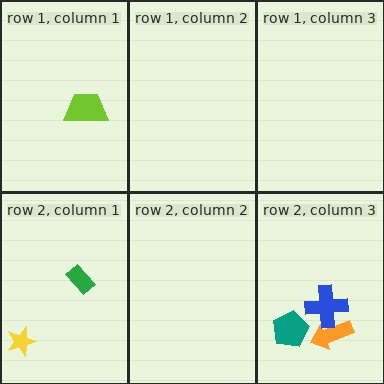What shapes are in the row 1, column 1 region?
The lime trapezoid.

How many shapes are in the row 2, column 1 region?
2.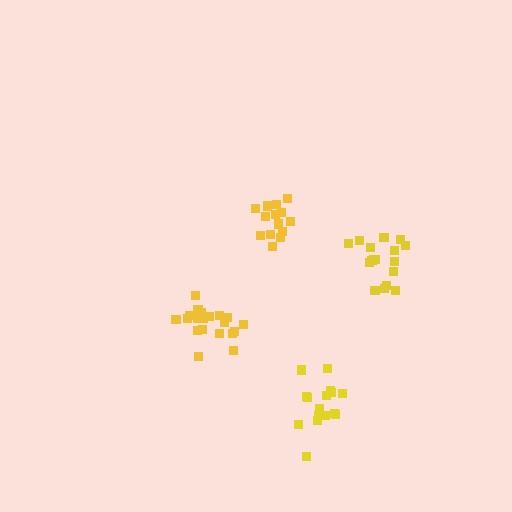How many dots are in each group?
Group 1: 14 dots, Group 2: 16 dots, Group 3: 20 dots, Group 4: 17 dots (67 total).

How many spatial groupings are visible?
There are 4 spatial groupings.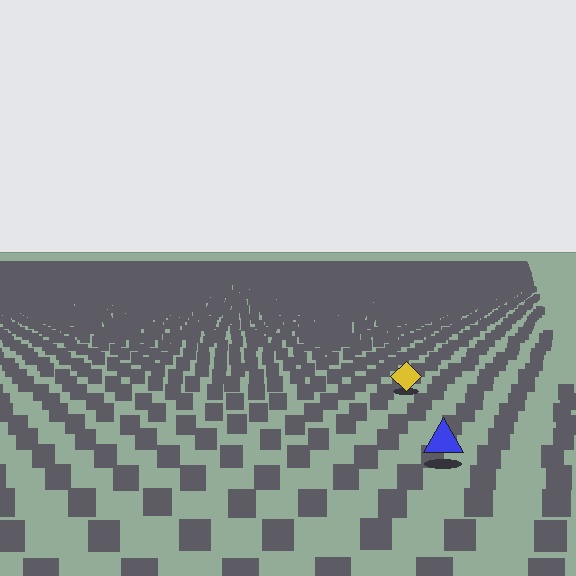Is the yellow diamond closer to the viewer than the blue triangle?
No. The blue triangle is closer — you can tell from the texture gradient: the ground texture is coarser near it.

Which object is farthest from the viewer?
The yellow diamond is farthest from the viewer. It appears smaller and the ground texture around it is denser.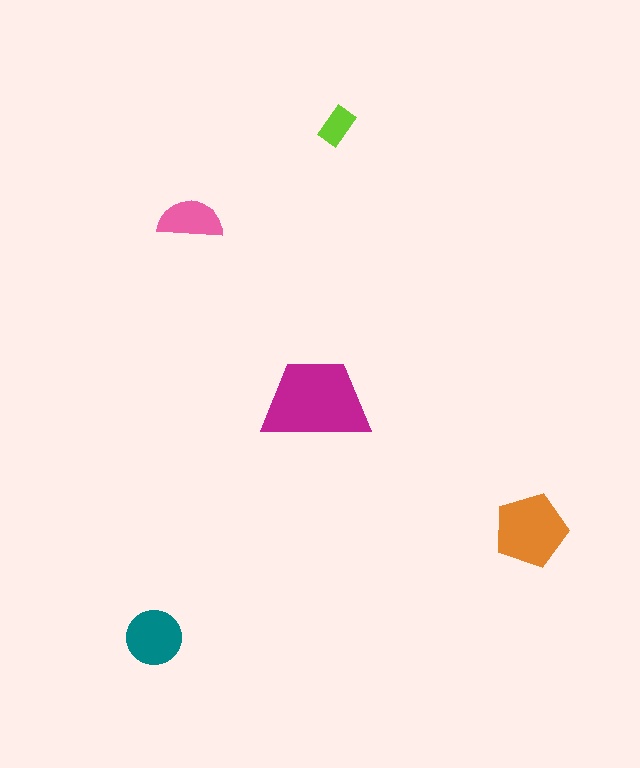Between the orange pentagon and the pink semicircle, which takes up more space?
The orange pentagon.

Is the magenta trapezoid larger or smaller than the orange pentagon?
Larger.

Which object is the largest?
The magenta trapezoid.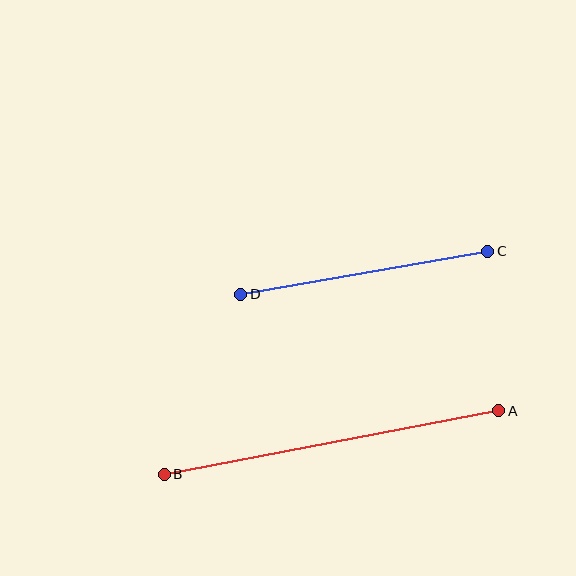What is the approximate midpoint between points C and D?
The midpoint is at approximately (364, 273) pixels.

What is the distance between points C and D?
The distance is approximately 251 pixels.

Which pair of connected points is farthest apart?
Points A and B are farthest apart.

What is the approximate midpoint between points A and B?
The midpoint is at approximately (331, 442) pixels.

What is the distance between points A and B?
The distance is approximately 340 pixels.